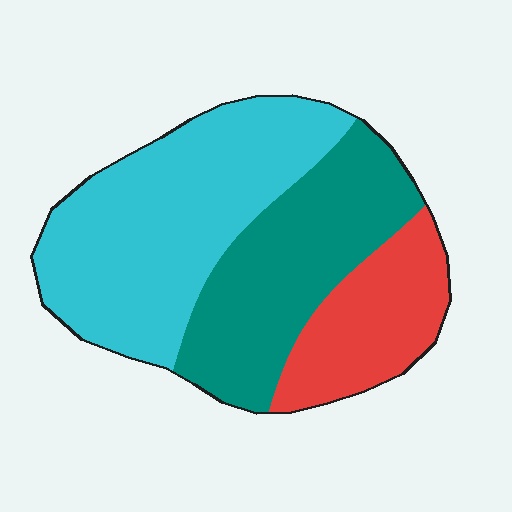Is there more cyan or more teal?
Cyan.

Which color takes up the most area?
Cyan, at roughly 45%.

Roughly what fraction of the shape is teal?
Teal covers around 35% of the shape.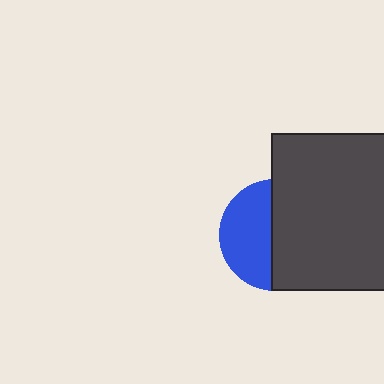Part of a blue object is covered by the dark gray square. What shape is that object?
It is a circle.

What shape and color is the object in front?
The object in front is a dark gray square.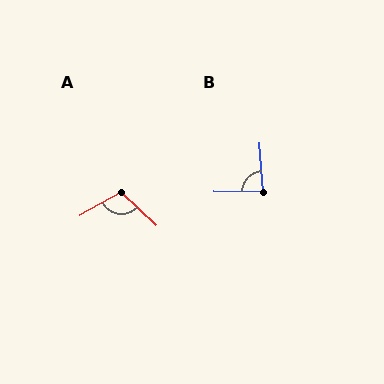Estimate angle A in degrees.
Approximately 107 degrees.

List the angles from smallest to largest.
B (86°), A (107°).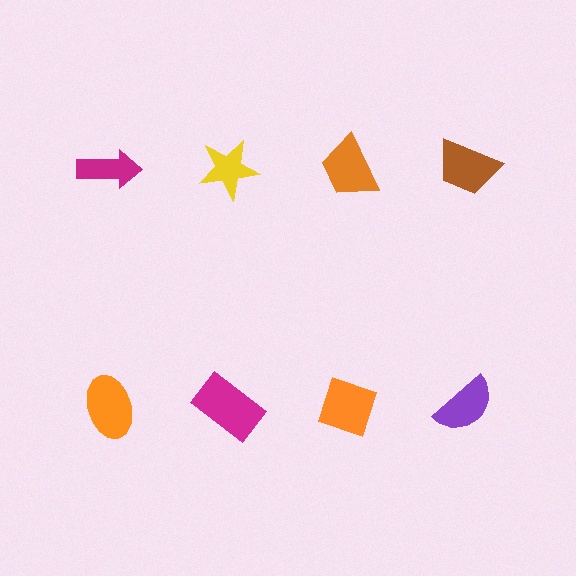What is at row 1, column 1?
A magenta arrow.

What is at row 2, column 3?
An orange diamond.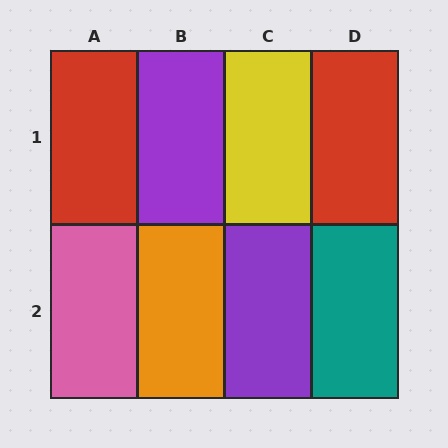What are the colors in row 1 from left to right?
Red, purple, yellow, red.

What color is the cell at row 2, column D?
Teal.